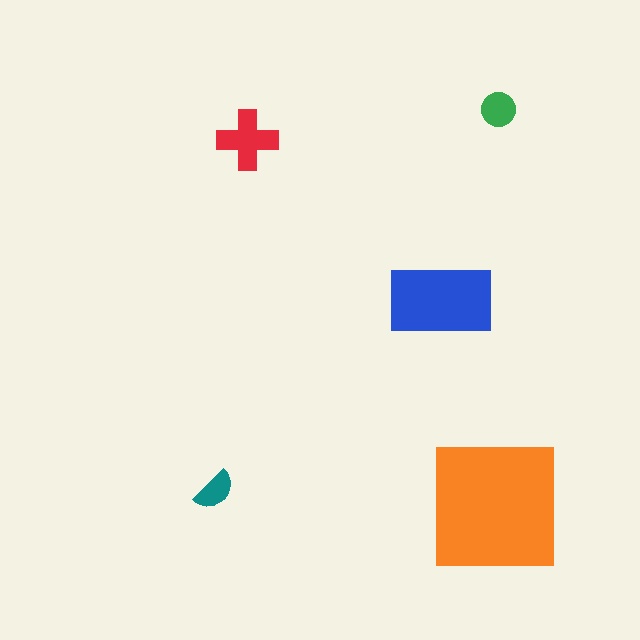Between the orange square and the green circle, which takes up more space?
The orange square.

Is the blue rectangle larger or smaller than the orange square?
Smaller.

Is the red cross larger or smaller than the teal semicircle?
Larger.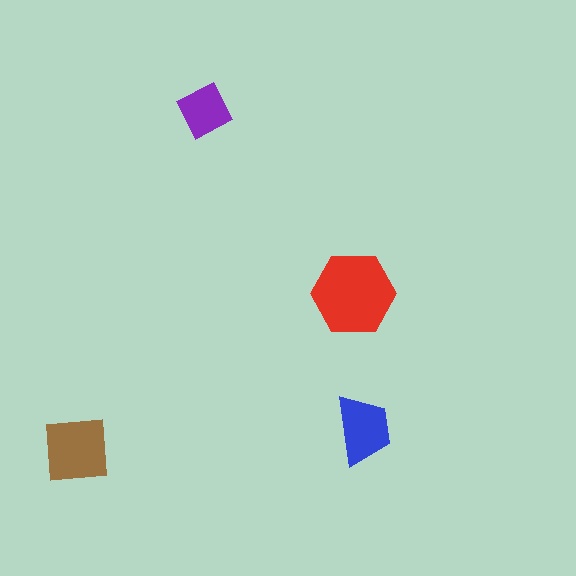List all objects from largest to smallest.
The red hexagon, the brown square, the blue trapezoid, the purple square.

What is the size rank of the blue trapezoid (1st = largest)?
3rd.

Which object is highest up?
The purple square is topmost.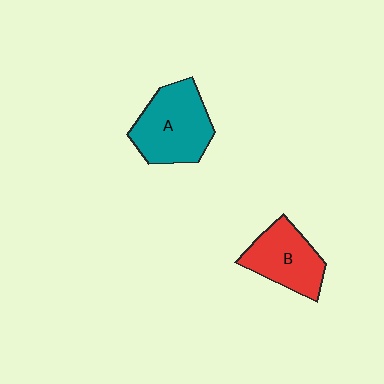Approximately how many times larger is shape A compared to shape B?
Approximately 1.3 times.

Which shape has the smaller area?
Shape B (red).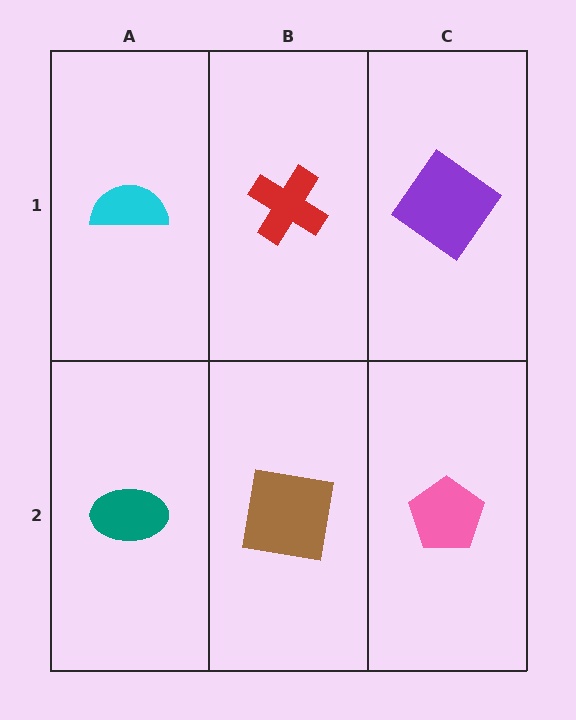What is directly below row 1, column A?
A teal ellipse.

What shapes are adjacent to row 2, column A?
A cyan semicircle (row 1, column A), a brown square (row 2, column B).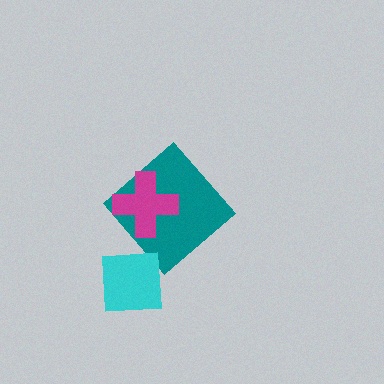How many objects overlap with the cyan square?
0 objects overlap with the cyan square.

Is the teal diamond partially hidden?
Yes, it is partially covered by another shape.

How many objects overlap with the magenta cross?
1 object overlaps with the magenta cross.